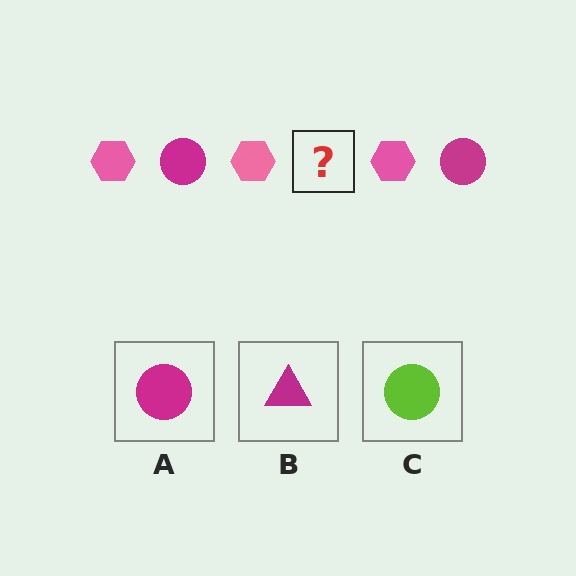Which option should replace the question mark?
Option A.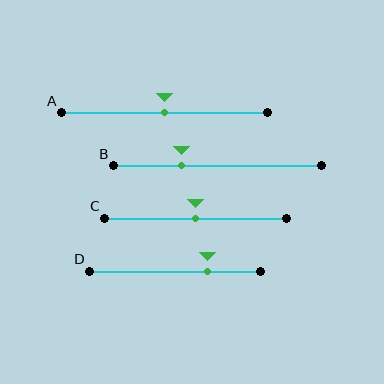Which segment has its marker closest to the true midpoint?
Segment A has its marker closest to the true midpoint.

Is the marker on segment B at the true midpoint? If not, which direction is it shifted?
No, the marker on segment B is shifted to the left by about 17% of the segment length.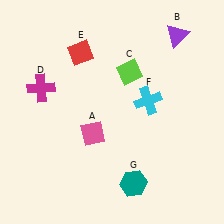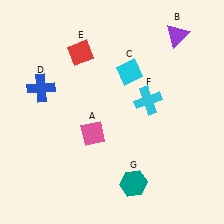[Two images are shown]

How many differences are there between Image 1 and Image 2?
There are 2 differences between the two images.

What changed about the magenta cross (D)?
In Image 1, D is magenta. In Image 2, it changed to blue.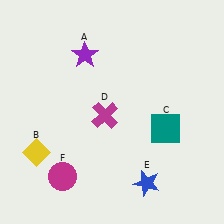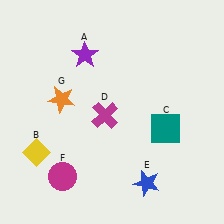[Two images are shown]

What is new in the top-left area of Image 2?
An orange star (G) was added in the top-left area of Image 2.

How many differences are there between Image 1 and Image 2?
There is 1 difference between the two images.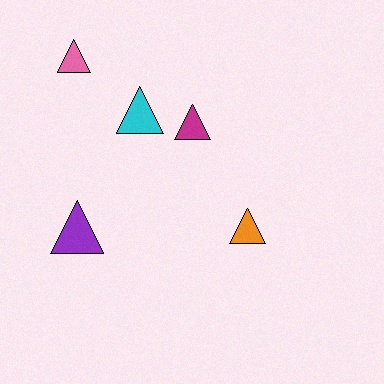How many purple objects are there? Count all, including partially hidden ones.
There is 1 purple object.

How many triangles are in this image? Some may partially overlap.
There are 5 triangles.